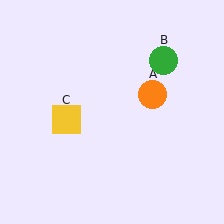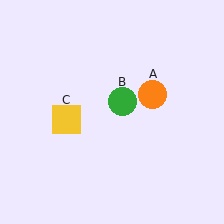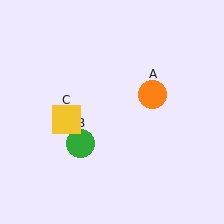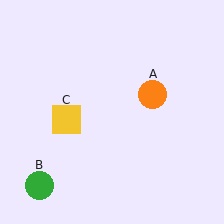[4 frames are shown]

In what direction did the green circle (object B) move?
The green circle (object B) moved down and to the left.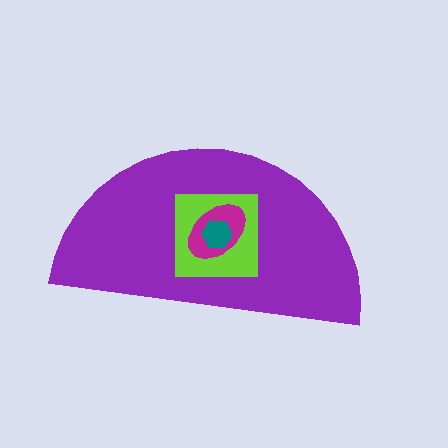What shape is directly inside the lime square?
The magenta ellipse.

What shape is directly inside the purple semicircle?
The lime square.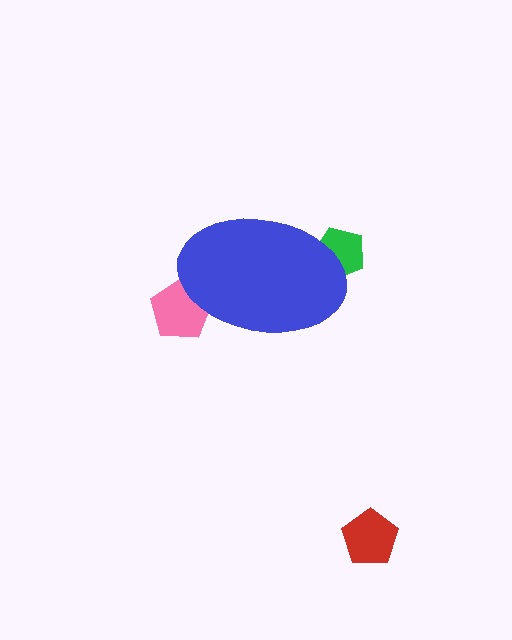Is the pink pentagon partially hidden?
Yes, the pink pentagon is partially hidden behind the blue ellipse.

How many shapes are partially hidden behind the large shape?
2 shapes are partially hidden.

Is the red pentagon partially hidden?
No, the red pentagon is fully visible.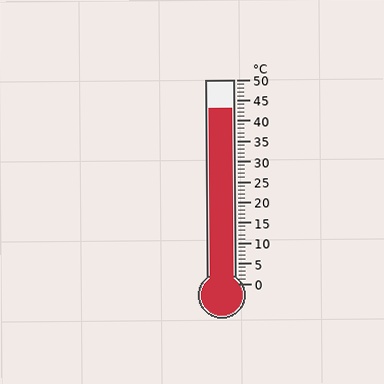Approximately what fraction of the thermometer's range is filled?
The thermometer is filled to approximately 85% of its range.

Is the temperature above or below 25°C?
The temperature is above 25°C.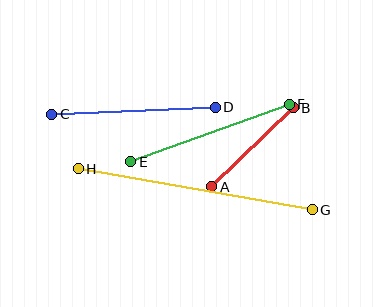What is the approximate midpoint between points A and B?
The midpoint is at approximately (253, 147) pixels.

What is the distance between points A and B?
The distance is approximately 113 pixels.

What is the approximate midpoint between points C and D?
The midpoint is at approximately (134, 111) pixels.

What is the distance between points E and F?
The distance is approximately 169 pixels.